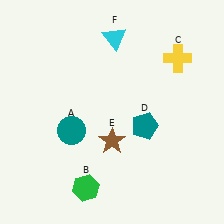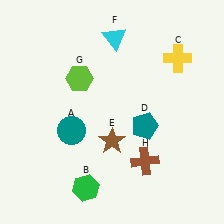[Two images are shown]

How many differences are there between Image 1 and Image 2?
There are 2 differences between the two images.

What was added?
A lime hexagon (G), a brown cross (H) were added in Image 2.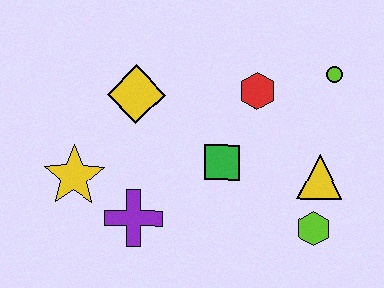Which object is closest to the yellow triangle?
The lime hexagon is closest to the yellow triangle.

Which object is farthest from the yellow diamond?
The lime hexagon is farthest from the yellow diamond.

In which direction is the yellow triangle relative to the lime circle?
The yellow triangle is below the lime circle.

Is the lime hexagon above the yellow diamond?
No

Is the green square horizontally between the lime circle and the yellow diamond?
Yes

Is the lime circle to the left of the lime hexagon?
No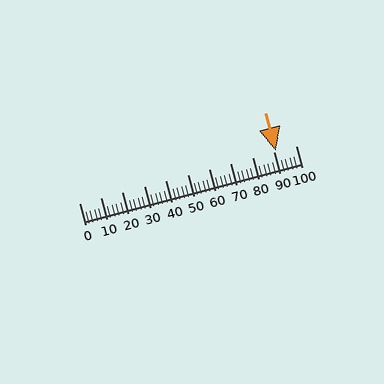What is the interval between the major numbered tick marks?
The major tick marks are spaced 10 units apart.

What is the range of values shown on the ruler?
The ruler shows values from 0 to 100.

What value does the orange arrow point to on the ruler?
The orange arrow points to approximately 91.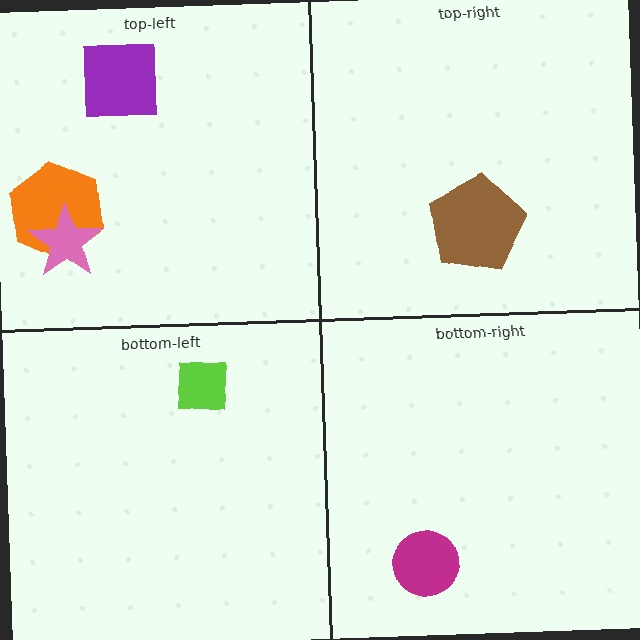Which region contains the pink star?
The top-left region.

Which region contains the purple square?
The top-left region.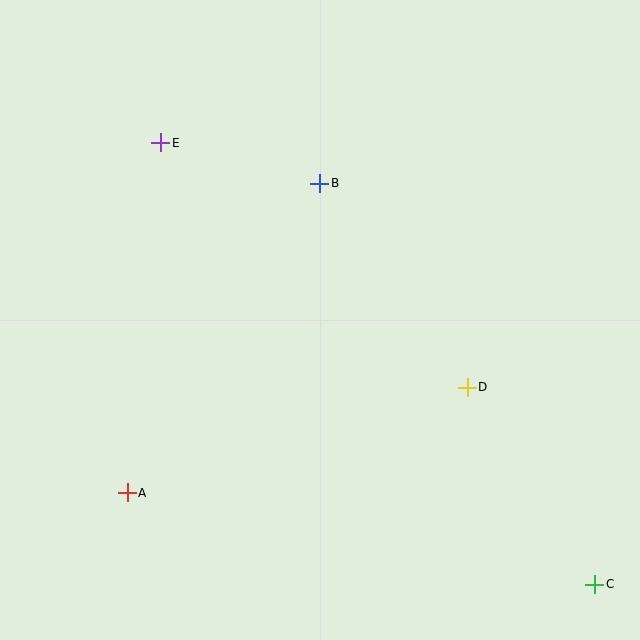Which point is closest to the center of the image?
Point B at (320, 183) is closest to the center.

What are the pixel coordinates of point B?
Point B is at (320, 183).